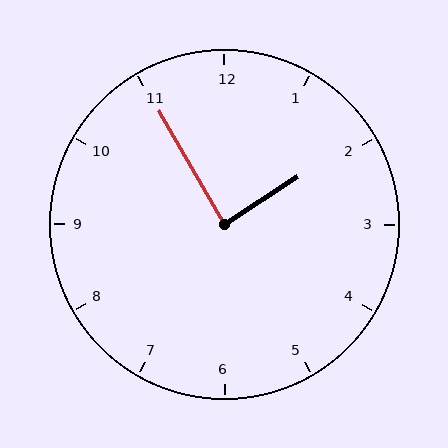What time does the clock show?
1:55.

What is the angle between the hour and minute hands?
Approximately 88 degrees.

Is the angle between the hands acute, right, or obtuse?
It is right.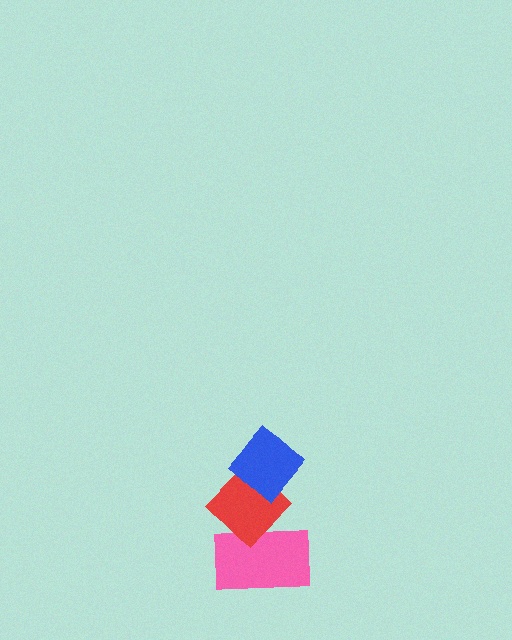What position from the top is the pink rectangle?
The pink rectangle is 3rd from the top.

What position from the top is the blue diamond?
The blue diamond is 1st from the top.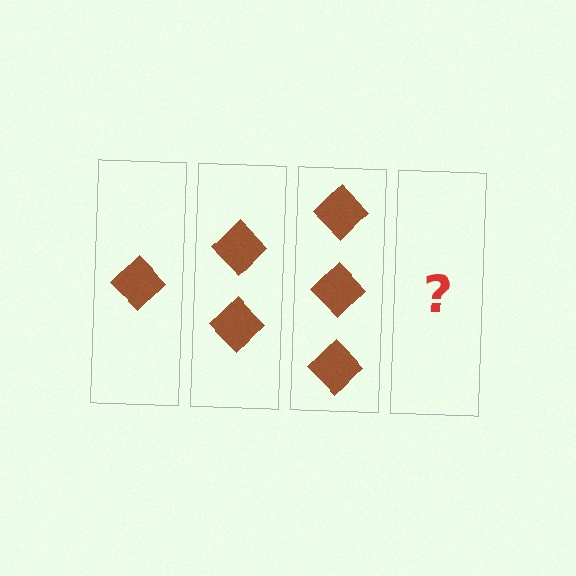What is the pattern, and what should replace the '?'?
The pattern is that each step adds one more diamond. The '?' should be 4 diamonds.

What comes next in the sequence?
The next element should be 4 diamonds.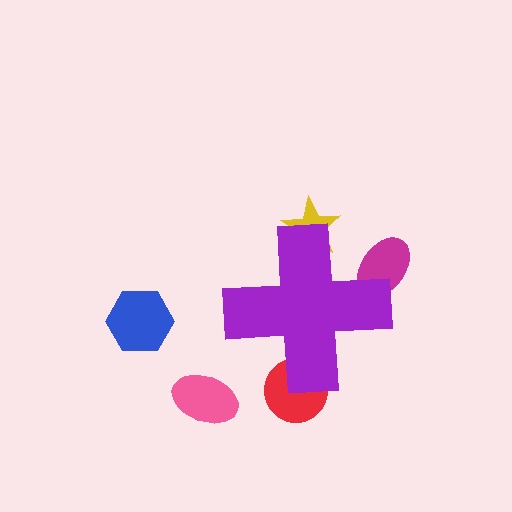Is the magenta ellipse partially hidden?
Yes, the magenta ellipse is partially hidden behind the purple cross.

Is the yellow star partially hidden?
Yes, the yellow star is partially hidden behind the purple cross.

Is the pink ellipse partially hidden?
No, the pink ellipse is fully visible.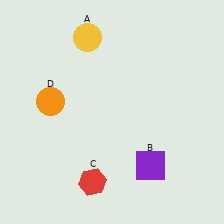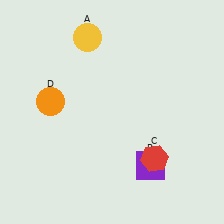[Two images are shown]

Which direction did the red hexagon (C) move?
The red hexagon (C) moved right.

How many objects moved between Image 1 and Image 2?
1 object moved between the two images.